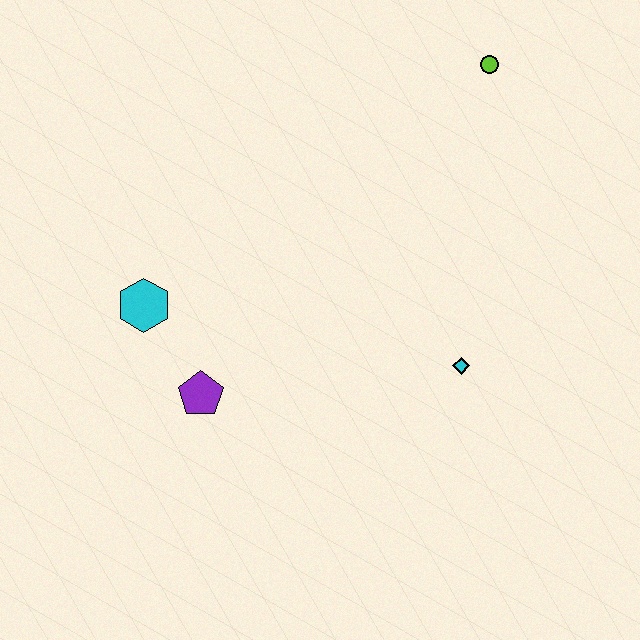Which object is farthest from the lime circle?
The purple pentagon is farthest from the lime circle.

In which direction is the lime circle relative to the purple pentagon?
The lime circle is above the purple pentagon.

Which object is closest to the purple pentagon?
The cyan hexagon is closest to the purple pentagon.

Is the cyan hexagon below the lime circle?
Yes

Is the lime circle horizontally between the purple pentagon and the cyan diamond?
No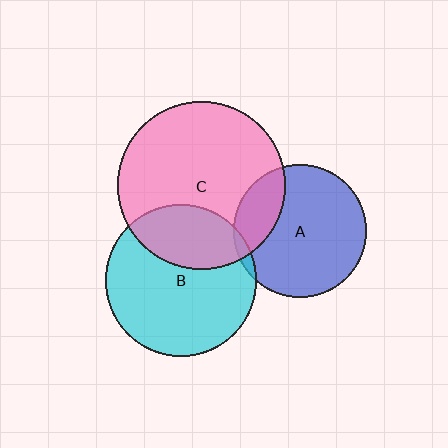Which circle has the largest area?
Circle C (pink).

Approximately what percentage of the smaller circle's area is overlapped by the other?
Approximately 30%.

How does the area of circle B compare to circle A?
Approximately 1.3 times.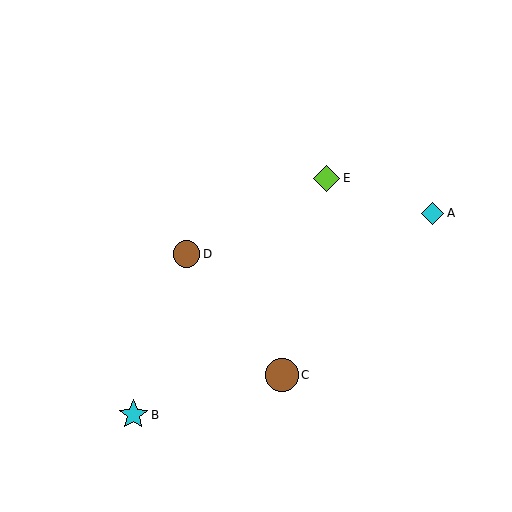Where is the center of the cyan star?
The center of the cyan star is at (133, 415).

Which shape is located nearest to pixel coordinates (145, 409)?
The cyan star (labeled B) at (133, 415) is nearest to that location.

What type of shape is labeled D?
Shape D is a brown circle.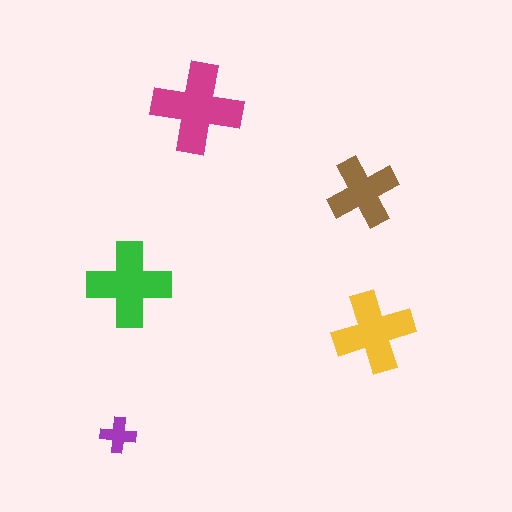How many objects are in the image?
There are 5 objects in the image.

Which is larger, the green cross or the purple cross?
The green one.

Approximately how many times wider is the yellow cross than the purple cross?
About 2.5 times wider.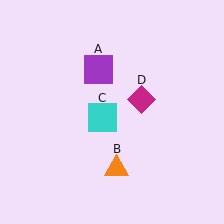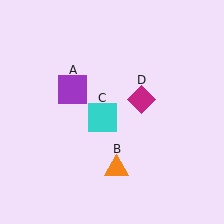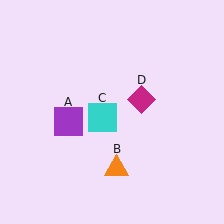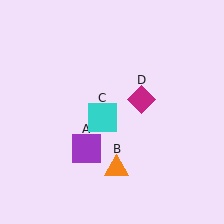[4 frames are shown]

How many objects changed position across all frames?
1 object changed position: purple square (object A).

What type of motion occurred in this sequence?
The purple square (object A) rotated counterclockwise around the center of the scene.